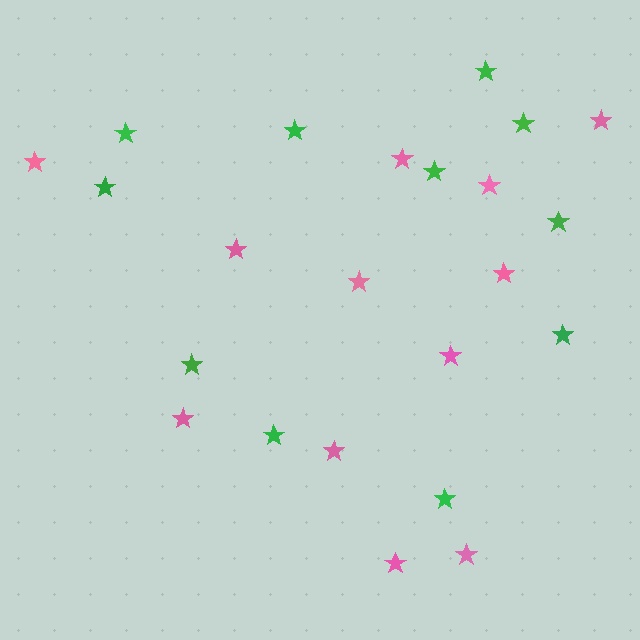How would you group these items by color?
There are 2 groups: one group of pink stars (12) and one group of green stars (11).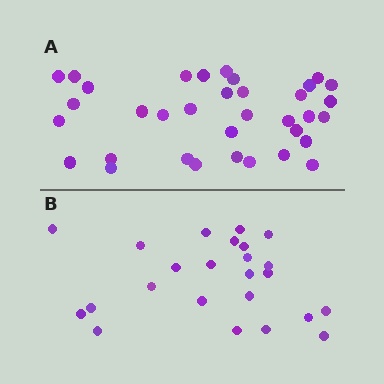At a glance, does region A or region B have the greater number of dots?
Region A (the top region) has more dots.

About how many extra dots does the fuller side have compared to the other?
Region A has roughly 12 or so more dots than region B.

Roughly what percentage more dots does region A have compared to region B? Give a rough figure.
About 45% more.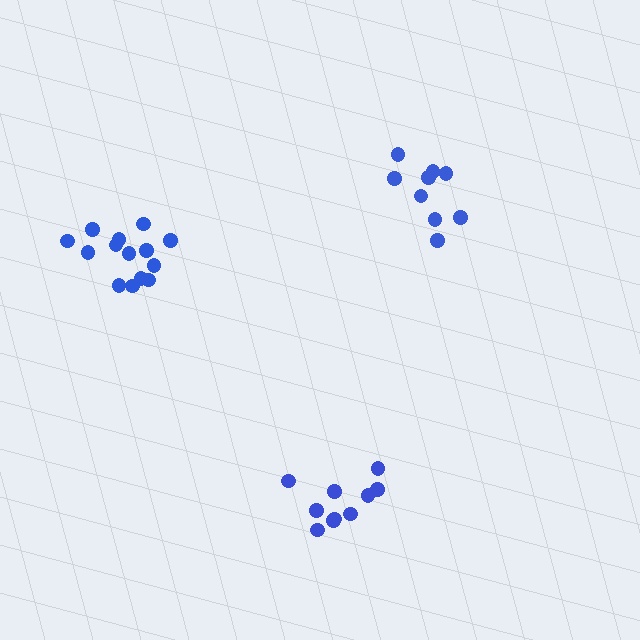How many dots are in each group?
Group 1: 9 dots, Group 2: 10 dots, Group 3: 14 dots (33 total).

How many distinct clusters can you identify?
There are 3 distinct clusters.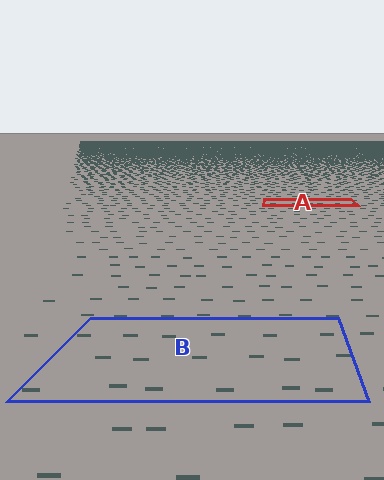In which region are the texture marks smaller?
The texture marks are smaller in region A, because it is farther away.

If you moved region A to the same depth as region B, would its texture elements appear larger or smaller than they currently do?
They would appear larger. At a closer depth, the same texture elements are projected at a bigger on-screen size.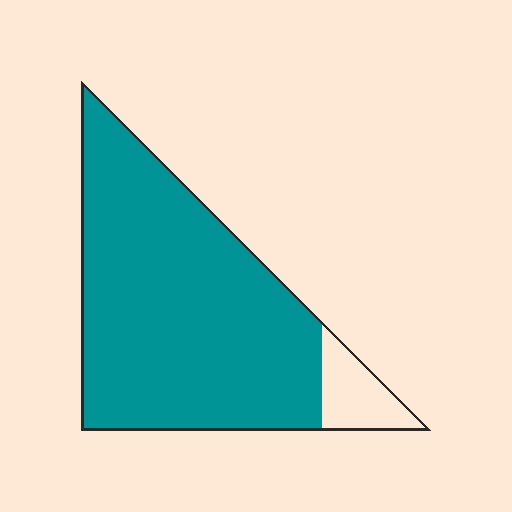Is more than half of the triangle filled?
Yes.